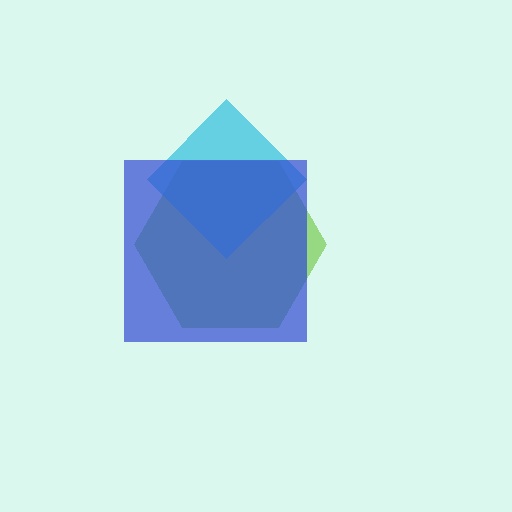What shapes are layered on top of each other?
The layered shapes are: a lime hexagon, a cyan diamond, a blue square.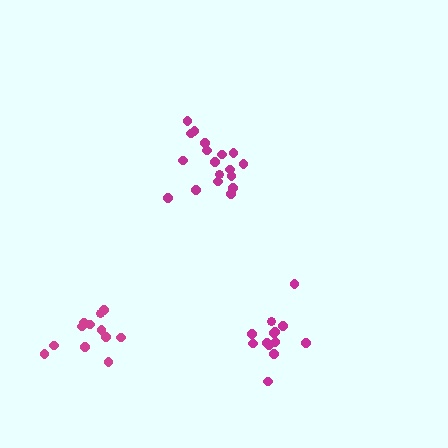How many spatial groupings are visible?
There are 3 spatial groupings.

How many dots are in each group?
Group 1: 12 dots, Group 2: 13 dots, Group 3: 18 dots (43 total).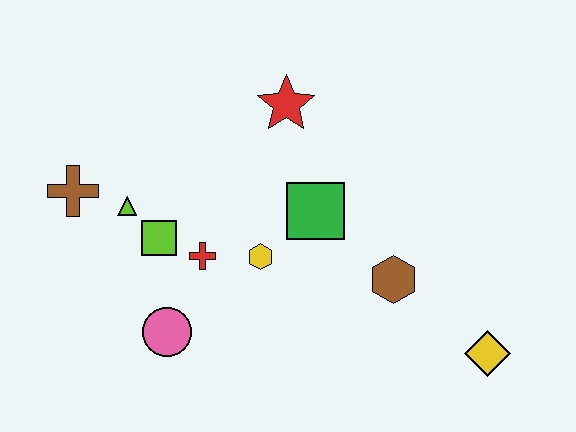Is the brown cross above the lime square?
Yes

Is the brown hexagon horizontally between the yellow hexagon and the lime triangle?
No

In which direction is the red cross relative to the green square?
The red cross is to the left of the green square.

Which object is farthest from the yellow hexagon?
The yellow diamond is farthest from the yellow hexagon.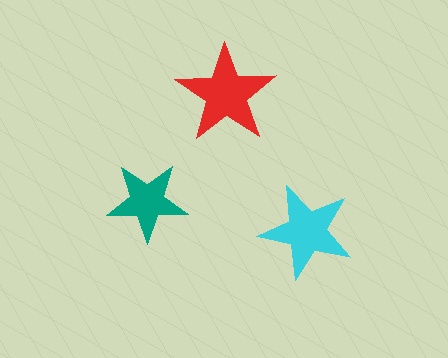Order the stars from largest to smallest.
the red one, the cyan one, the teal one.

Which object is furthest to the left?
The teal star is leftmost.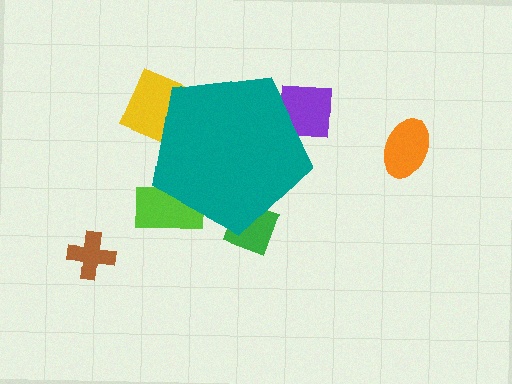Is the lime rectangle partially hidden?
Yes, the lime rectangle is partially hidden behind the teal pentagon.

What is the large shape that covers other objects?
A teal pentagon.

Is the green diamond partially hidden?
Yes, the green diamond is partially hidden behind the teal pentagon.